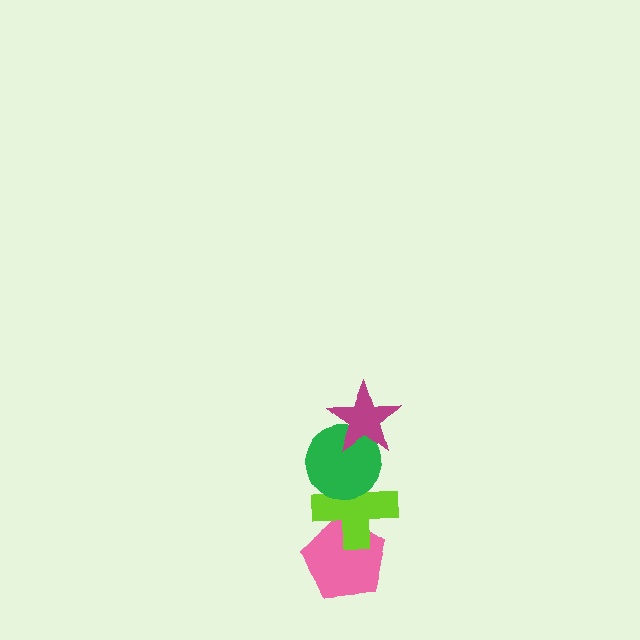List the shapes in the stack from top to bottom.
From top to bottom: the magenta star, the green circle, the lime cross, the pink pentagon.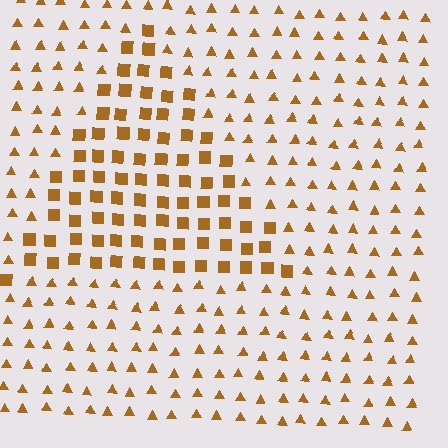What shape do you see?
I see a triangle.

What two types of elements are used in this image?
The image uses squares inside the triangle region and triangles outside it.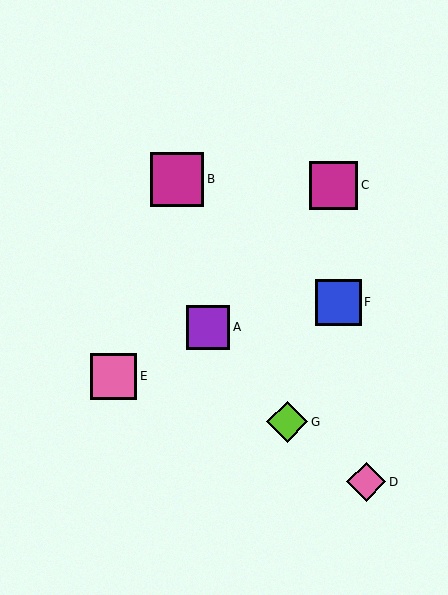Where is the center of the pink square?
The center of the pink square is at (114, 376).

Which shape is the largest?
The magenta square (labeled B) is the largest.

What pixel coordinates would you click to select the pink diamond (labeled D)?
Click at (366, 482) to select the pink diamond D.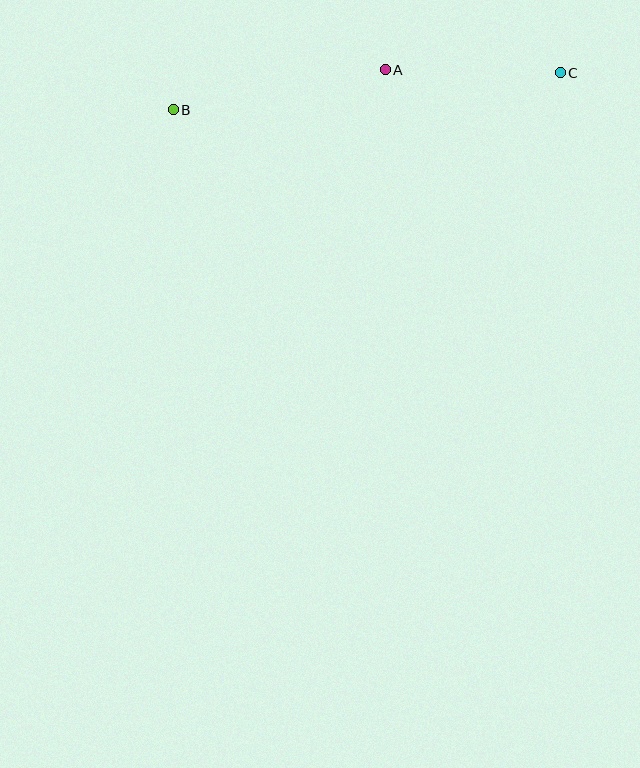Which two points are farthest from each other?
Points B and C are farthest from each other.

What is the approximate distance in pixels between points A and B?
The distance between A and B is approximately 216 pixels.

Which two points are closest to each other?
Points A and C are closest to each other.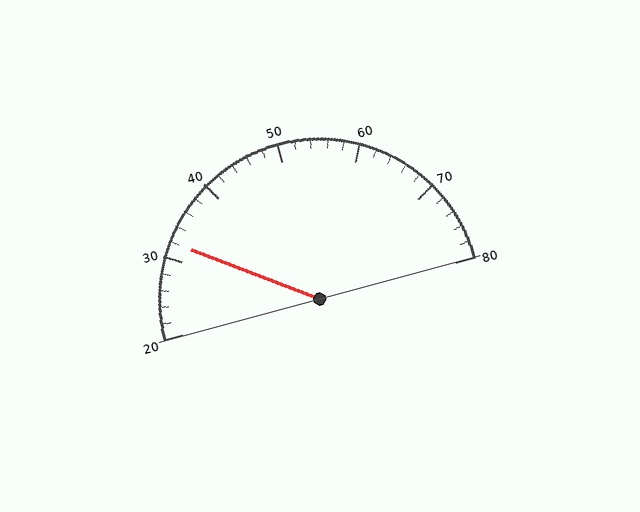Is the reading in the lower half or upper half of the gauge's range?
The reading is in the lower half of the range (20 to 80).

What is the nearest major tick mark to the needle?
The nearest major tick mark is 30.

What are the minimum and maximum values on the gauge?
The gauge ranges from 20 to 80.